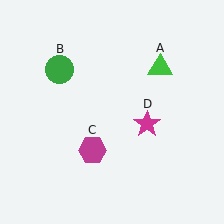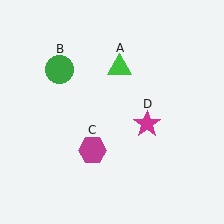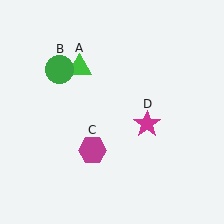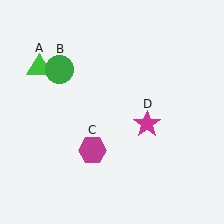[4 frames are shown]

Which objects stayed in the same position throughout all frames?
Green circle (object B) and magenta hexagon (object C) and magenta star (object D) remained stationary.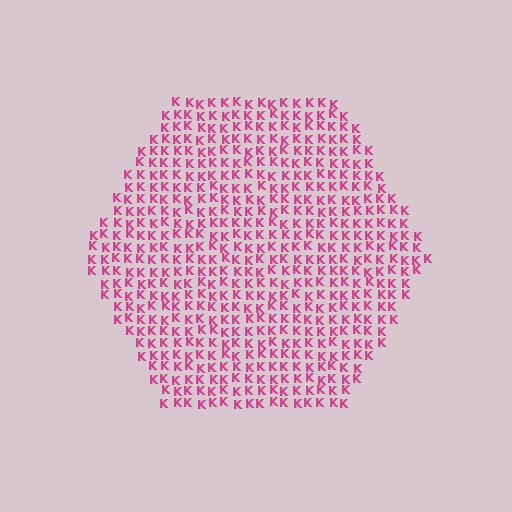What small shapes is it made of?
It is made of small letter K's.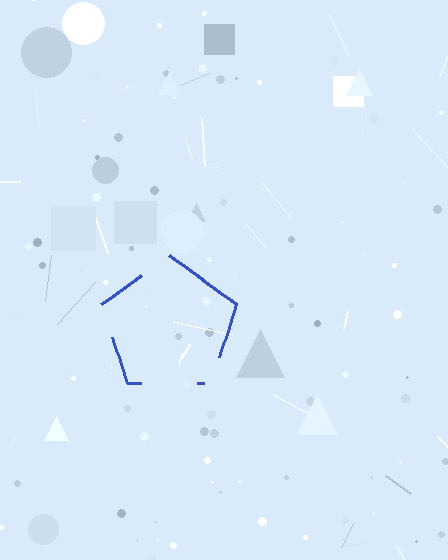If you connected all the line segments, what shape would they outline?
They would outline a pentagon.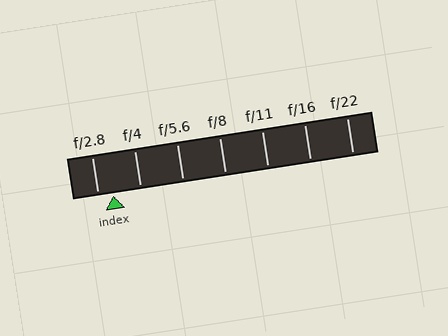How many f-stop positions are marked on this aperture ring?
There are 7 f-stop positions marked.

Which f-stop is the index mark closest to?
The index mark is closest to f/2.8.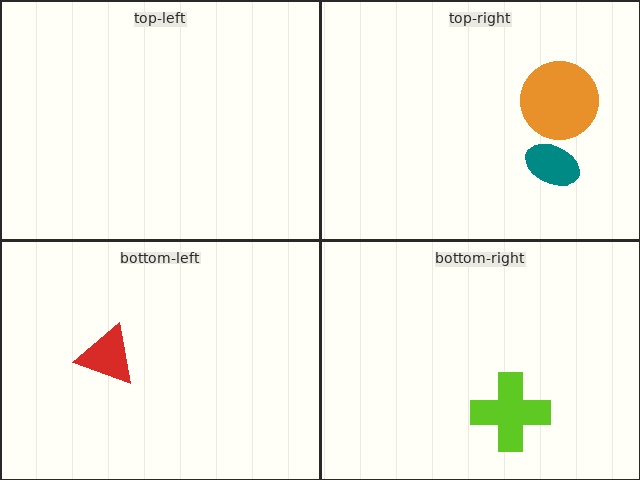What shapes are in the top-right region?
The orange circle, the teal ellipse.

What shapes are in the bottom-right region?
The lime cross.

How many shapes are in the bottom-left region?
1.